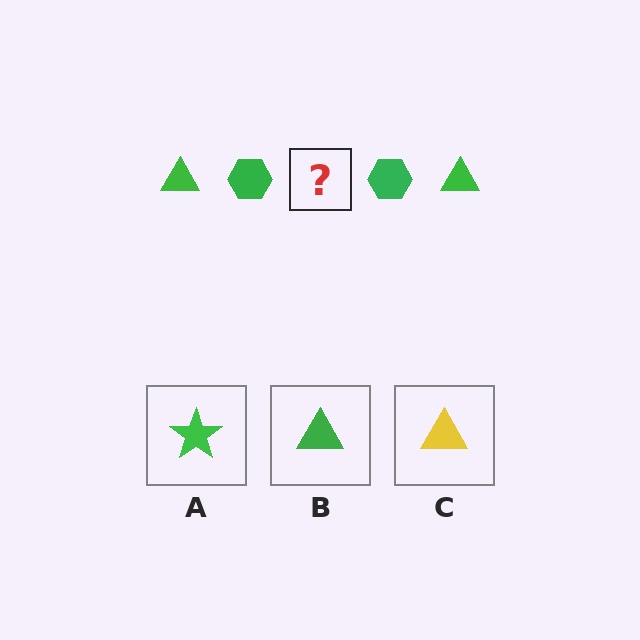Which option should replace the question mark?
Option B.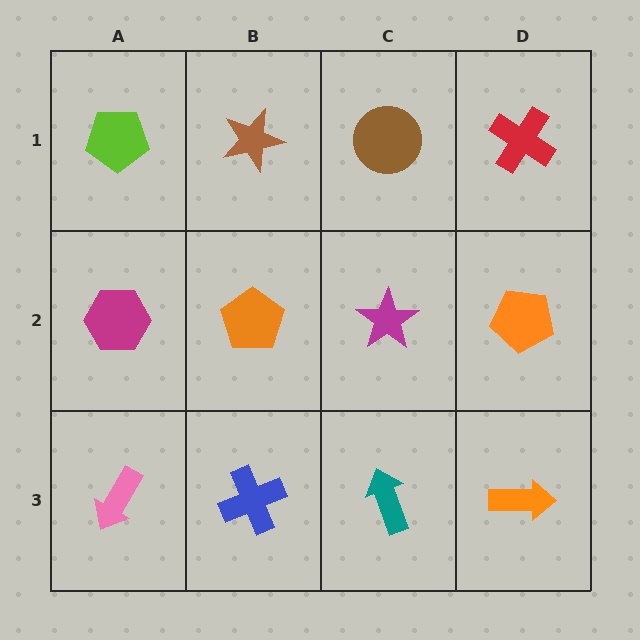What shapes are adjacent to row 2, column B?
A brown star (row 1, column B), a blue cross (row 3, column B), a magenta hexagon (row 2, column A), a magenta star (row 2, column C).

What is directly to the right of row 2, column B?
A magenta star.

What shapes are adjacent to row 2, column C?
A brown circle (row 1, column C), a teal arrow (row 3, column C), an orange pentagon (row 2, column B), an orange pentagon (row 2, column D).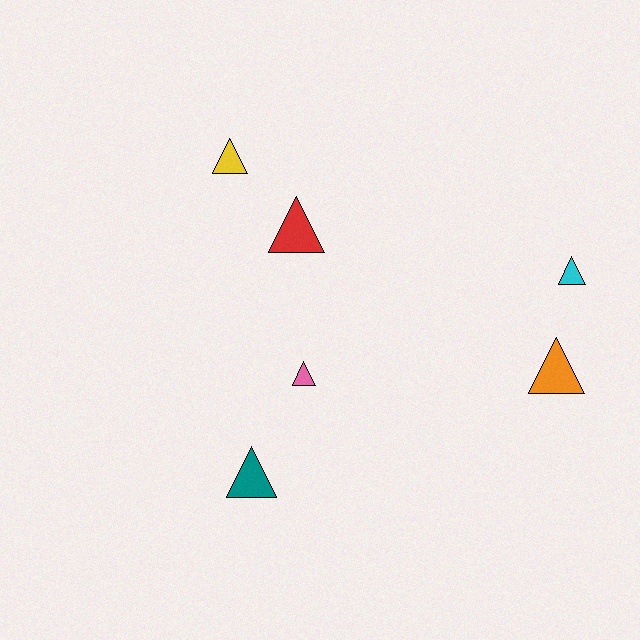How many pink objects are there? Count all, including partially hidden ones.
There is 1 pink object.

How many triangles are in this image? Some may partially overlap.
There are 6 triangles.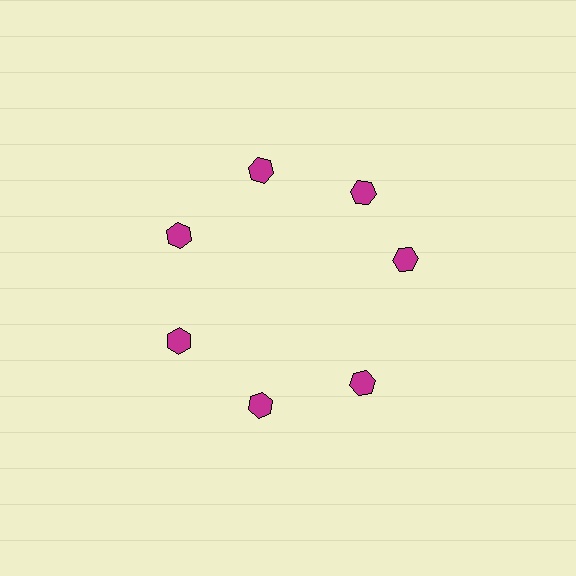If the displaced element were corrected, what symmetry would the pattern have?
It would have 7-fold rotational symmetry — the pattern would map onto itself every 51 degrees.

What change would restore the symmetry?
The symmetry would be restored by rotating it back into even spacing with its neighbors so that all 7 hexagons sit at equal angles and equal distance from the center.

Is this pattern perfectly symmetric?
No. The 7 magenta hexagons are arranged in a ring, but one element near the 3 o'clock position is rotated out of alignment along the ring, breaking the 7-fold rotational symmetry.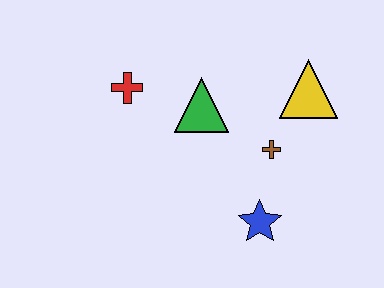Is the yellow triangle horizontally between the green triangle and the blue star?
No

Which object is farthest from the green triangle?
The blue star is farthest from the green triangle.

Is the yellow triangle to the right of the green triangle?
Yes